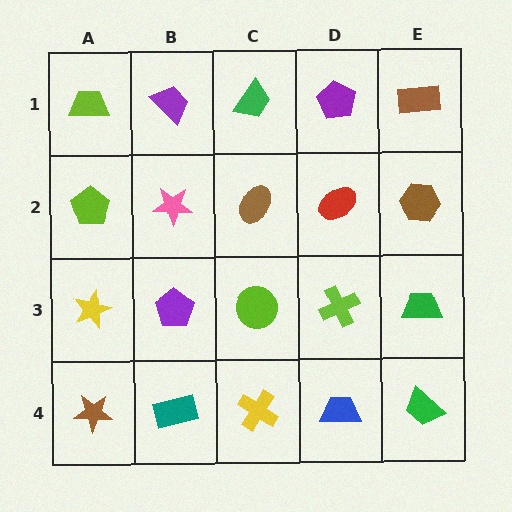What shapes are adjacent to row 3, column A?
A lime pentagon (row 2, column A), a brown star (row 4, column A), a purple pentagon (row 3, column B).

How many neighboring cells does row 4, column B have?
3.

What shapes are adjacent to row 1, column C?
A brown ellipse (row 2, column C), a purple trapezoid (row 1, column B), a purple pentagon (row 1, column D).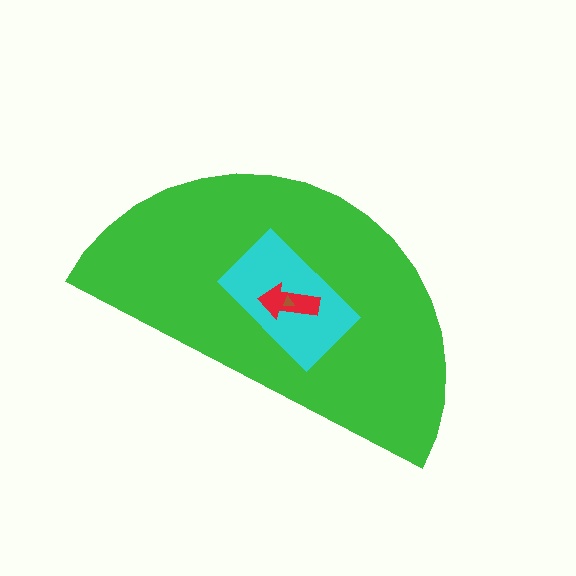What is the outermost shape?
The green semicircle.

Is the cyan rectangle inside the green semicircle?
Yes.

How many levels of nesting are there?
4.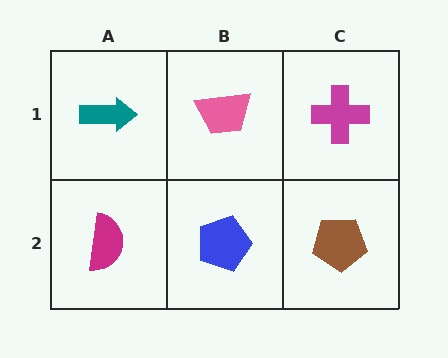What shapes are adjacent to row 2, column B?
A pink trapezoid (row 1, column B), a magenta semicircle (row 2, column A), a brown pentagon (row 2, column C).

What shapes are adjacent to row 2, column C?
A magenta cross (row 1, column C), a blue pentagon (row 2, column B).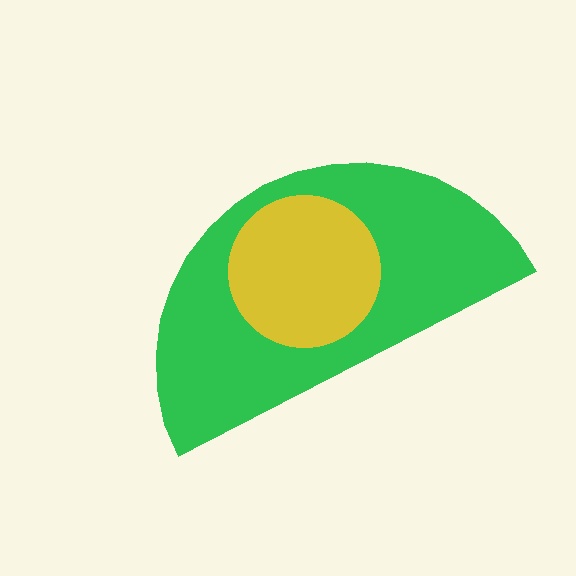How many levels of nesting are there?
2.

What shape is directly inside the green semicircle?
The yellow circle.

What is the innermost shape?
The yellow circle.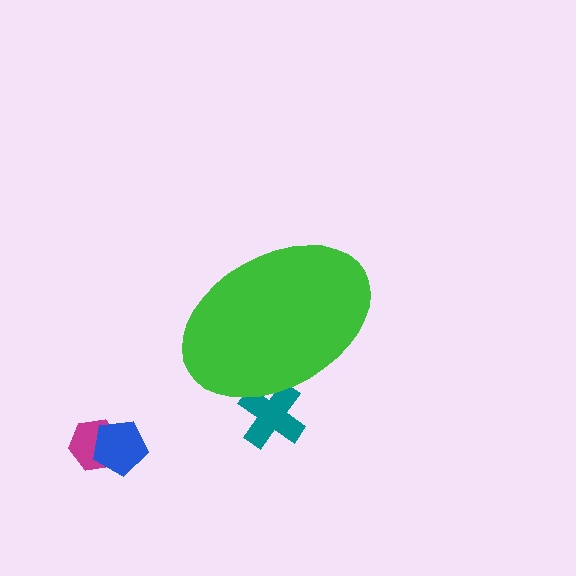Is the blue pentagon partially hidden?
No, the blue pentagon is fully visible.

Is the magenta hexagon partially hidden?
No, the magenta hexagon is fully visible.